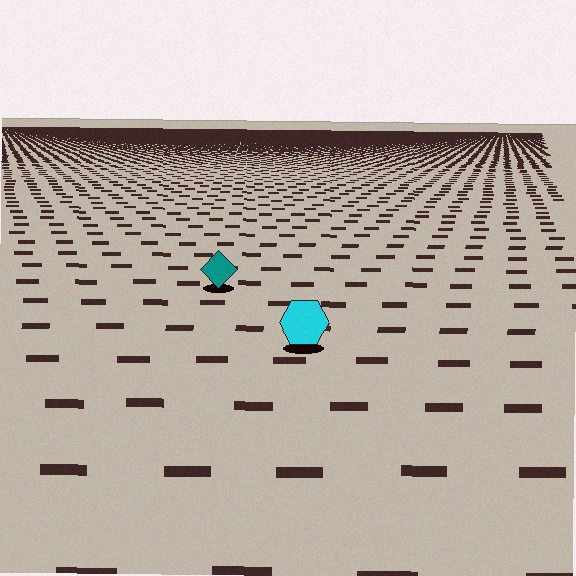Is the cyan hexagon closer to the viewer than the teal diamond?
Yes. The cyan hexagon is closer — you can tell from the texture gradient: the ground texture is coarser near it.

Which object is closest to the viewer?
The cyan hexagon is closest. The texture marks near it are larger and more spread out.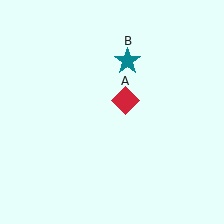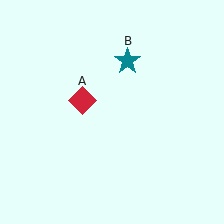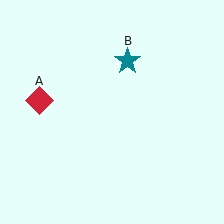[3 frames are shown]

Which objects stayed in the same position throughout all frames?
Teal star (object B) remained stationary.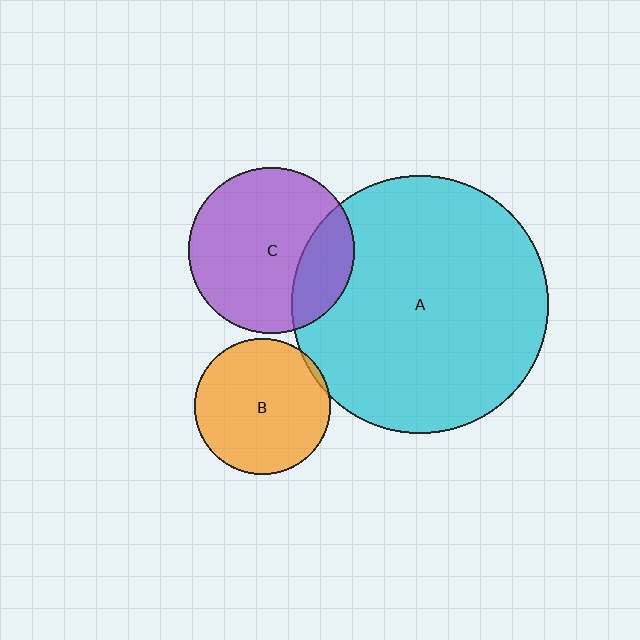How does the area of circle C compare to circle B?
Approximately 1.5 times.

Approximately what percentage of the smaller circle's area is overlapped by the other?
Approximately 25%.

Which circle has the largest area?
Circle A (cyan).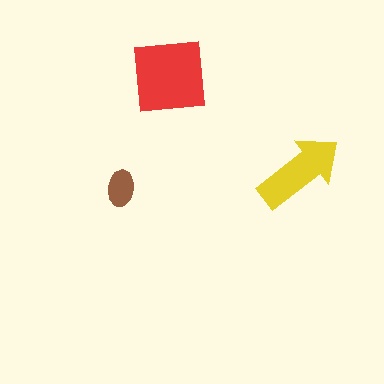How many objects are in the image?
There are 3 objects in the image.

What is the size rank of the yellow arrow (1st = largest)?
2nd.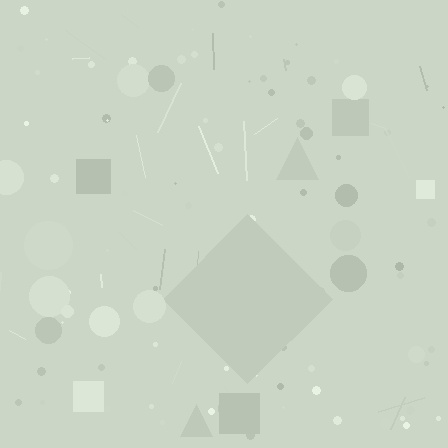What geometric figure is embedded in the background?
A diamond is embedded in the background.